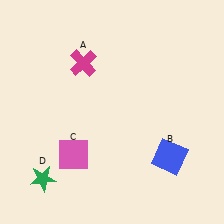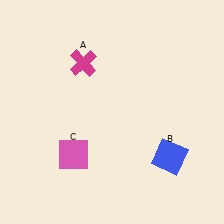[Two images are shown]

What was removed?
The green star (D) was removed in Image 2.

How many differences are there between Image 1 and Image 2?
There is 1 difference between the two images.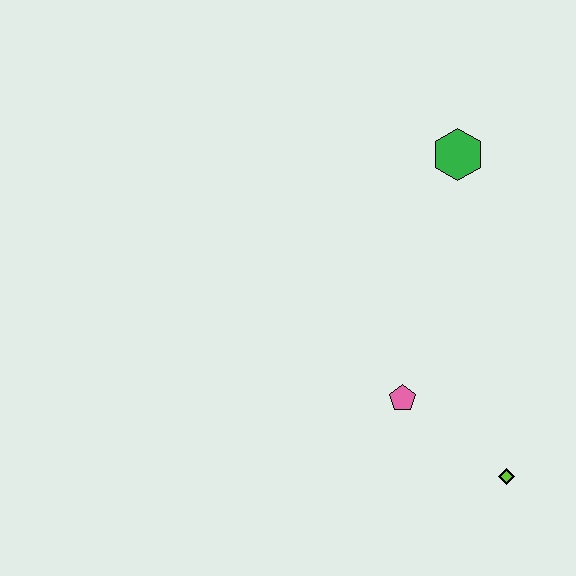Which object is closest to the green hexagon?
The pink pentagon is closest to the green hexagon.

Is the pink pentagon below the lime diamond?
No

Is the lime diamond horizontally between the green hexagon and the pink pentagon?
No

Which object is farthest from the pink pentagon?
The green hexagon is farthest from the pink pentagon.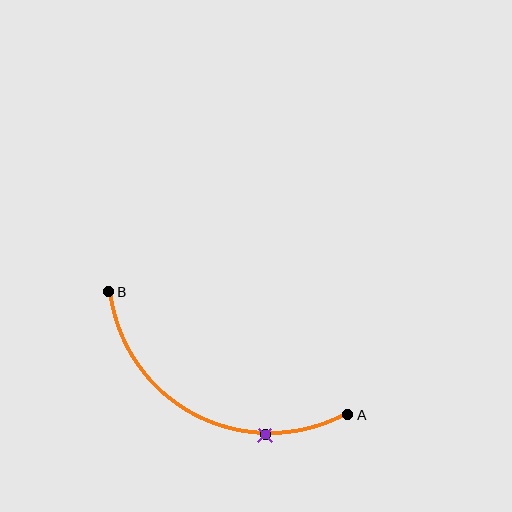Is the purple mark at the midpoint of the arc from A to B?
No. The purple mark lies on the arc but is closer to endpoint A. The arc midpoint would be at the point on the curve equidistant along the arc from both A and B.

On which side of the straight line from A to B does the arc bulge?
The arc bulges below the straight line connecting A and B.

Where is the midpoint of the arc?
The arc midpoint is the point on the curve farthest from the straight line joining A and B. It sits below that line.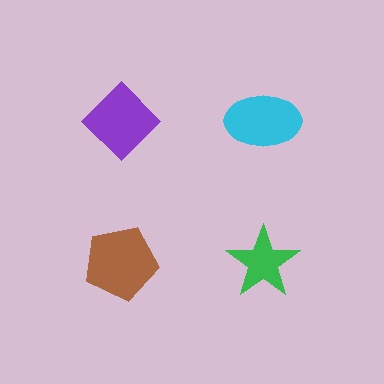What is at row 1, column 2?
A cyan ellipse.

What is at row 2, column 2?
A green star.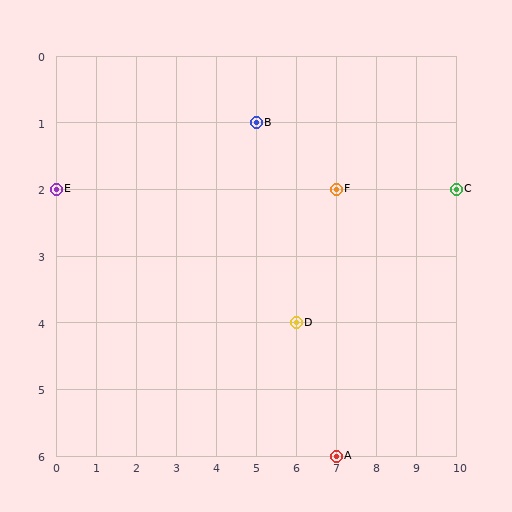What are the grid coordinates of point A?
Point A is at grid coordinates (7, 6).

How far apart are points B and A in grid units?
Points B and A are 2 columns and 5 rows apart (about 5.4 grid units diagonally).